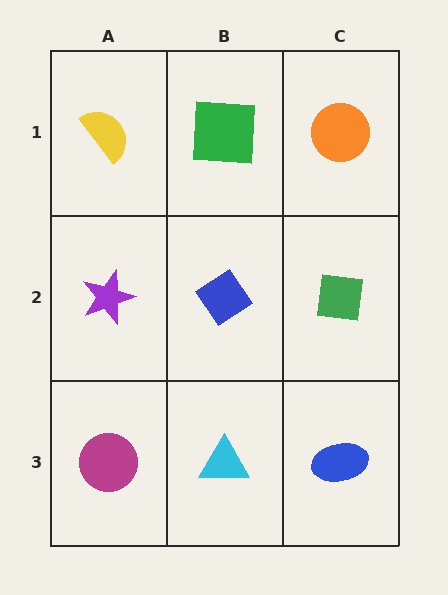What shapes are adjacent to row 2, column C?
An orange circle (row 1, column C), a blue ellipse (row 3, column C), a blue diamond (row 2, column B).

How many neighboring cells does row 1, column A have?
2.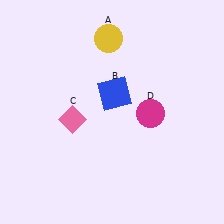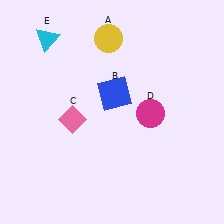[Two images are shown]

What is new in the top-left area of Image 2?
A cyan triangle (E) was added in the top-left area of Image 2.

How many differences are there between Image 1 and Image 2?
There is 1 difference between the two images.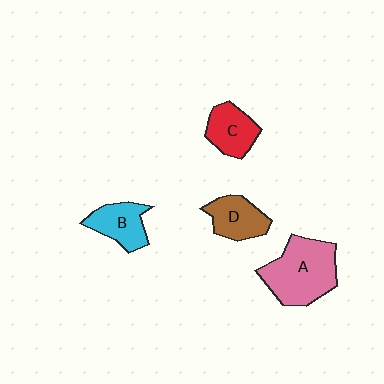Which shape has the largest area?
Shape A (pink).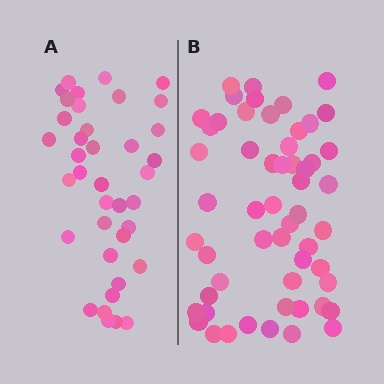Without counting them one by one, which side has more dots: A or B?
Region B (the right region) has more dots.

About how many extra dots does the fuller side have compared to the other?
Region B has approximately 15 more dots than region A.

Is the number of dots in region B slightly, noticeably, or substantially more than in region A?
Region B has noticeably more, but not dramatically so. The ratio is roughly 1.4 to 1.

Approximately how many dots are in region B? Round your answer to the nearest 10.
About 60 dots. (The exact count is 55, which rounds to 60.)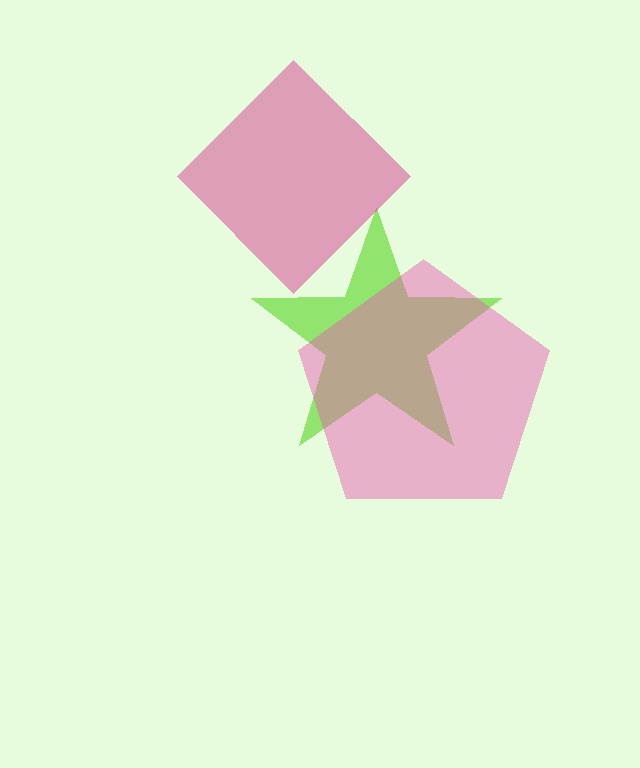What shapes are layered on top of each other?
The layered shapes are: a lime star, a pink pentagon, a magenta diamond.